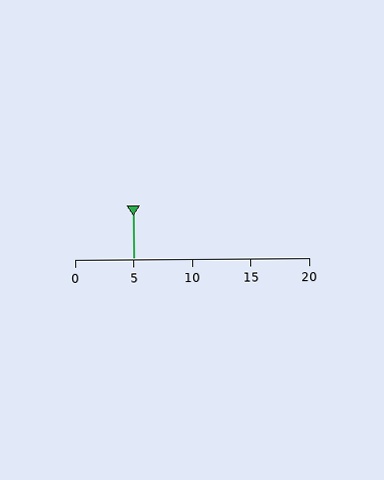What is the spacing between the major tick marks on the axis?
The major ticks are spaced 5 apart.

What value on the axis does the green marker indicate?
The marker indicates approximately 5.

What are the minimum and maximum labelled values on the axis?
The axis runs from 0 to 20.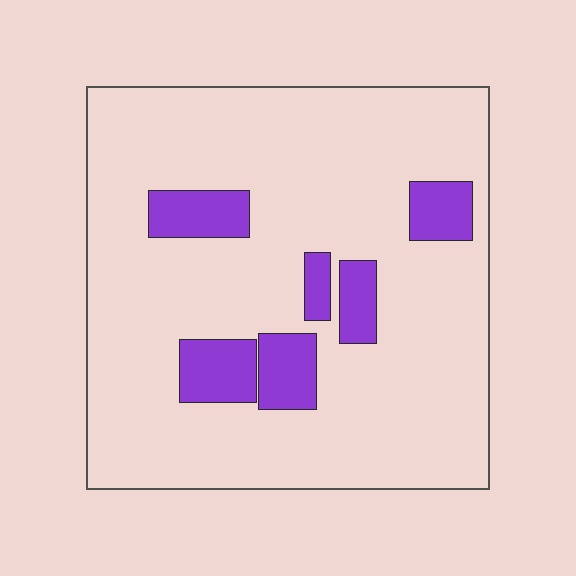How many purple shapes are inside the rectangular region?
6.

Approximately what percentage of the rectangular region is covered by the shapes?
Approximately 15%.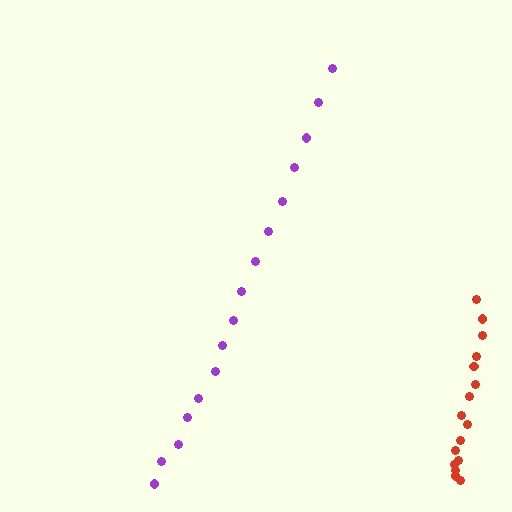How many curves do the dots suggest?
There are 2 distinct paths.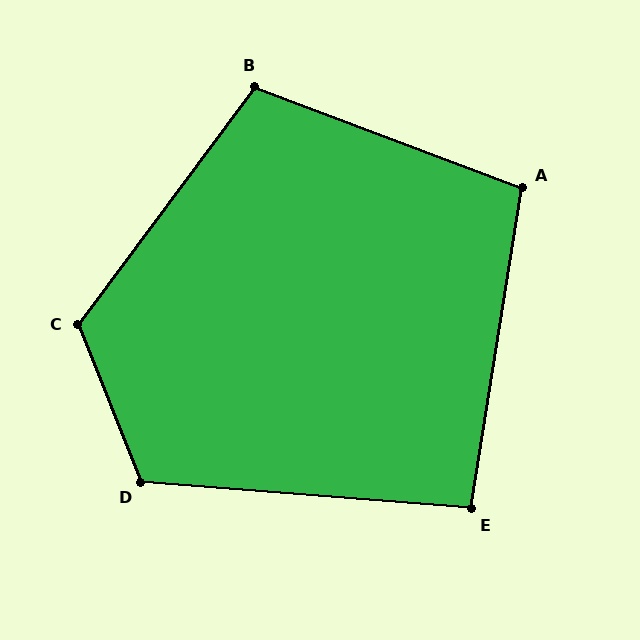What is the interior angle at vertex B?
Approximately 106 degrees (obtuse).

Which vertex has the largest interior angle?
C, at approximately 122 degrees.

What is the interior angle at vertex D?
Approximately 116 degrees (obtuse).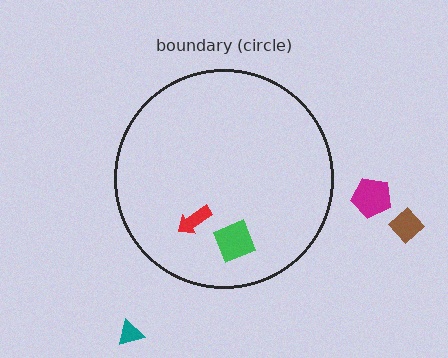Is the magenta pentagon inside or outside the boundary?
Outside.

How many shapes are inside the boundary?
2 inside, 3 outside.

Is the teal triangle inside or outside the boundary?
Outside.